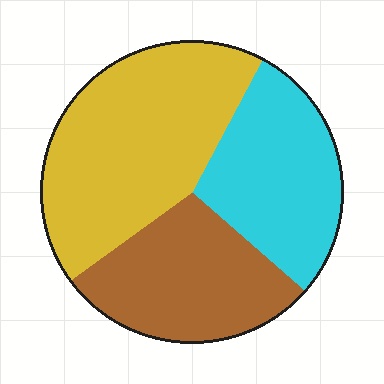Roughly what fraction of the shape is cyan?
Cyan takes up about one quarter (1/4) of the shape.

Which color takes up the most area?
Yellow, at roughly 45%.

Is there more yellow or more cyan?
Yellow.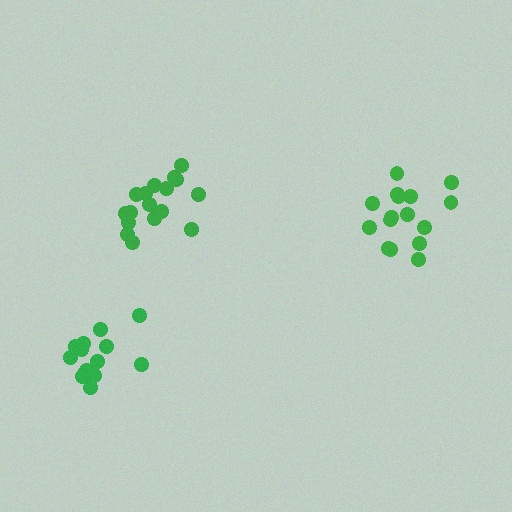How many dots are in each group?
Group 1: 17 dots, Group 2: 16 dots, Group 3: 15 dots (48 total).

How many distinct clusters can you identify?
There are 3 distinct clusters.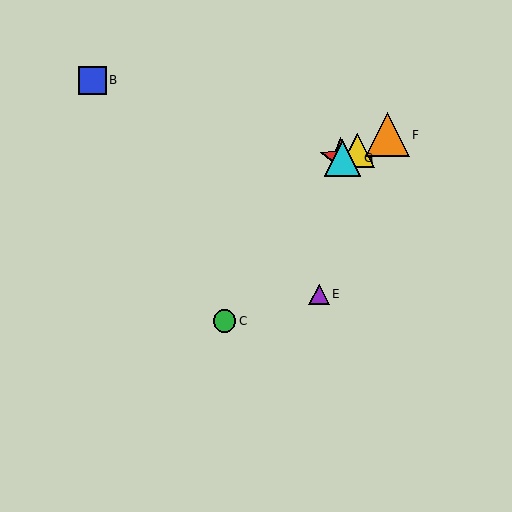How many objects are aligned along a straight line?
4 objects (A, D, F, G) are aligned along a straight line.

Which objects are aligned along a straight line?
Objects A, D, F, G are aligned along a straight line.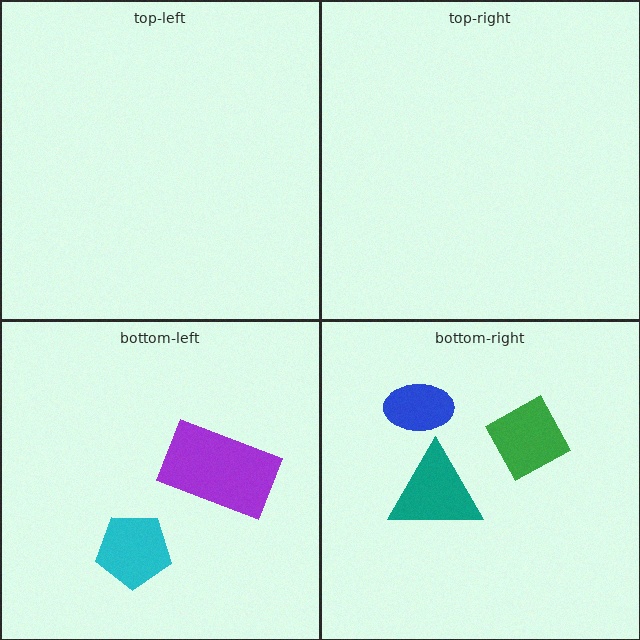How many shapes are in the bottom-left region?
2.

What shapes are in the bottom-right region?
The teal triangle, the blue ellipse, the green diamond.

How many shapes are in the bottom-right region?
3.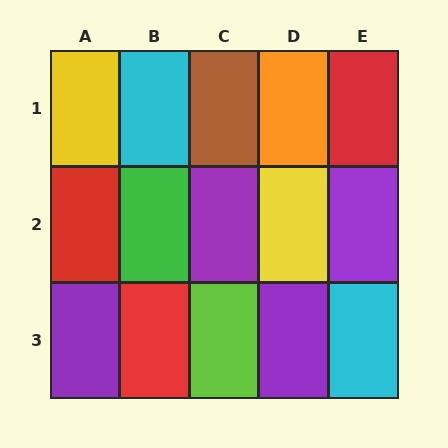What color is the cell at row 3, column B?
Red.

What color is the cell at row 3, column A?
Purple.